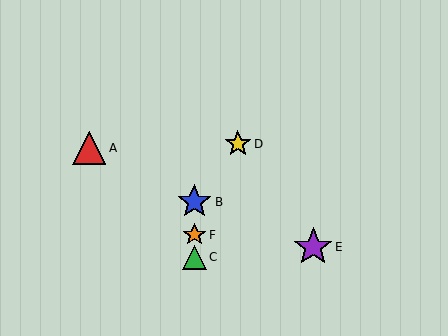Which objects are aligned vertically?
Objects B, C, F are aligned vertically.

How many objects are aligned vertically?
3 objects (B, C, F) are aligned vertically.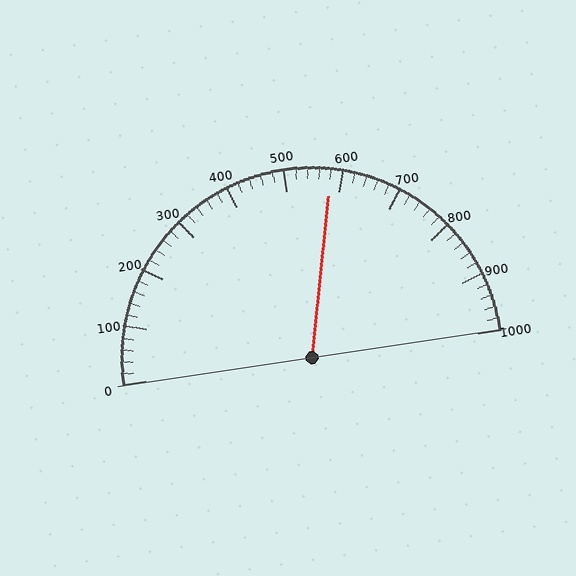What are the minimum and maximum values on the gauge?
The gauge ranges from 0 to 1000.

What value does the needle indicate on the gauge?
The needle indicates approximately 580.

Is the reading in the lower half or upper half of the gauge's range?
The reading is in the upper half of the range (0 to 1000).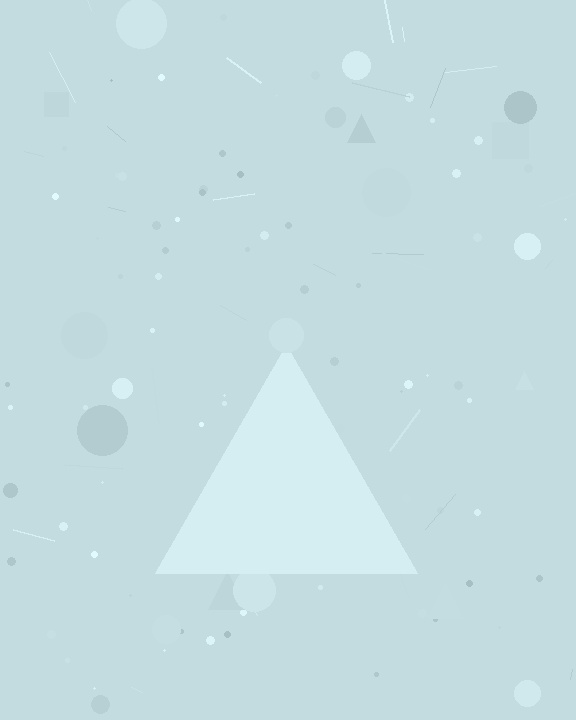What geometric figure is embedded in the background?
A triangle is embedded in the background.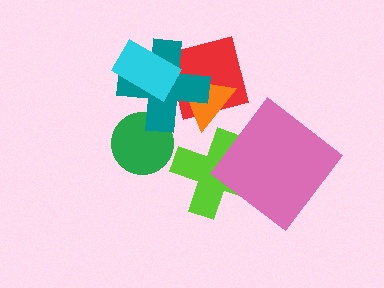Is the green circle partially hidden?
Yes, it is partially covered by another shape.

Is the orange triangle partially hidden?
Yes, it is partially covered by another shape.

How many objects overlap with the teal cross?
4 objects overlap with the teal cross.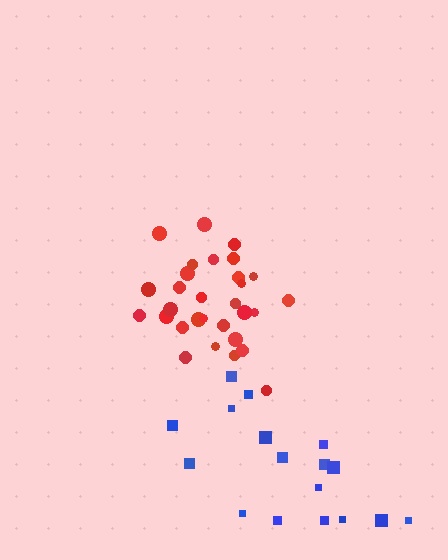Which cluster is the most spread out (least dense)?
Blue.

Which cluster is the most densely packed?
Red.